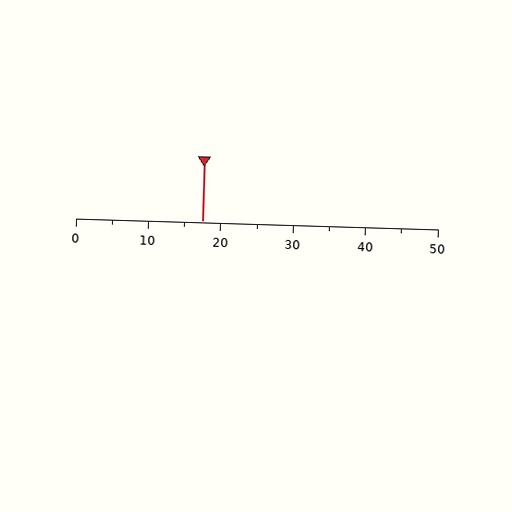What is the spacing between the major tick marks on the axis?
The major ticks are spaced 10 apart.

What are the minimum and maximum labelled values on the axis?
The axis runs from 0 to 50.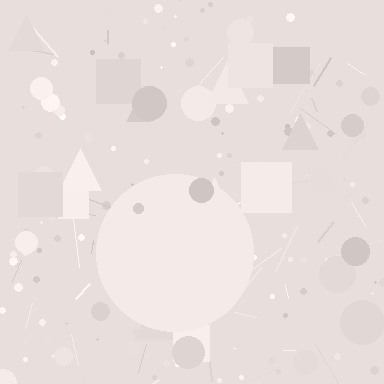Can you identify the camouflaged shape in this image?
The camouflaged shape is a circle.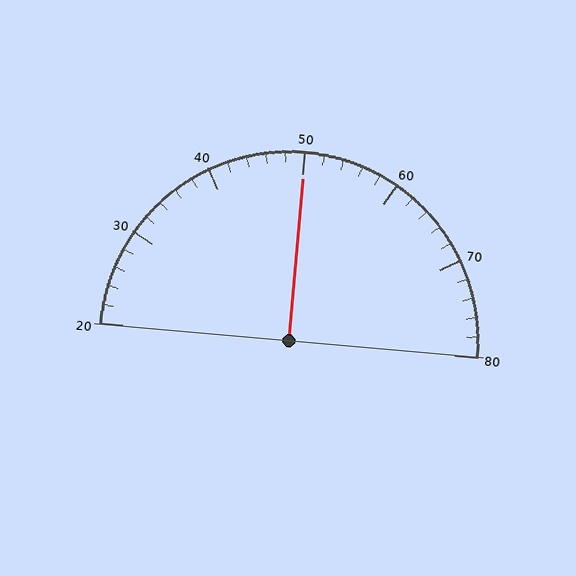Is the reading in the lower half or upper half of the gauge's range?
The reading is in the upper half of the range (20 to 80).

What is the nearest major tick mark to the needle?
The nearest major tick mark is 50.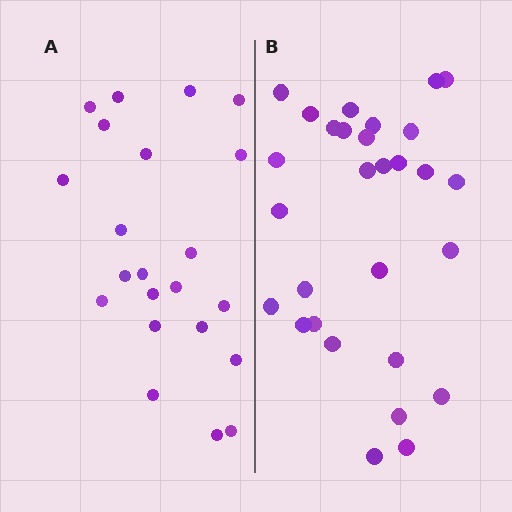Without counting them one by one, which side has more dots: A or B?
Region B (the right region) has more dots.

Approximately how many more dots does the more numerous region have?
Region B has roughly 8 or so more dots than region A.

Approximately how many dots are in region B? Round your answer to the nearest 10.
About 30 dots. (The exact count is 29, which rounds to 30.)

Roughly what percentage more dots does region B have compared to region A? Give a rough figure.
About 30% more.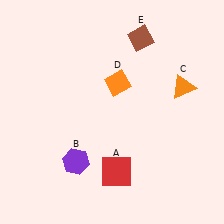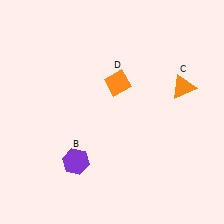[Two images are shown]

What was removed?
The brown diamond (E), the red square (A) were removed in Image 2.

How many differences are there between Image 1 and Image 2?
There are 2 differences between the two images.